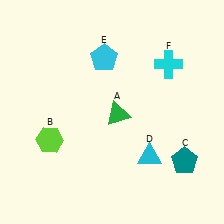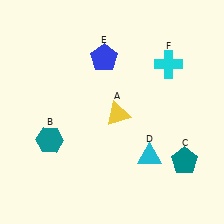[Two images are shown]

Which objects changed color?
A changed from green to yellow. B changed from lime to teal. E changed from cyan to blue.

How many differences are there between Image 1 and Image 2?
There are 3 differences between the two images.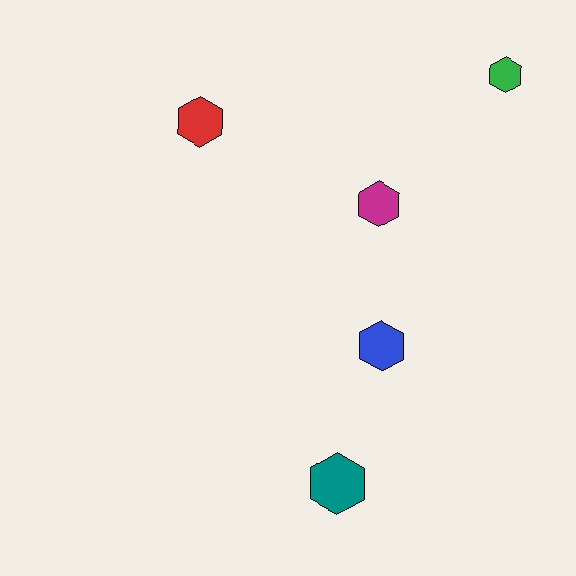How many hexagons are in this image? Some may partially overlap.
There are 5 hexagons.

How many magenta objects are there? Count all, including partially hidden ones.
There is 1 magenta object.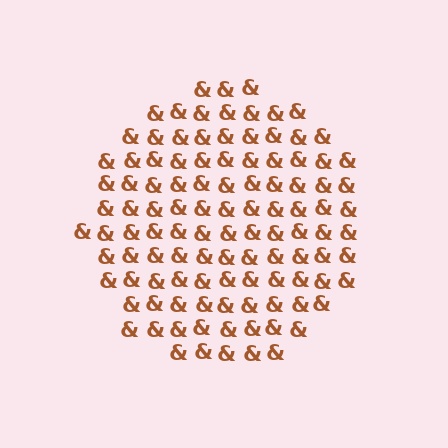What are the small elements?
The small elements are ampersands.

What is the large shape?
The large shape is a circle.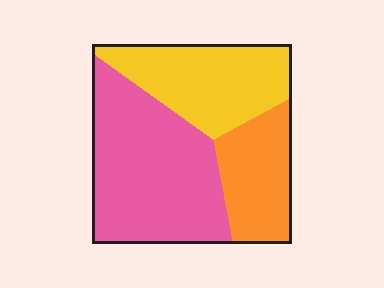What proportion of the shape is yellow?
Yellow covers about 30% of the shape.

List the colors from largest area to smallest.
From largest to smallest: pink, yellow, orange.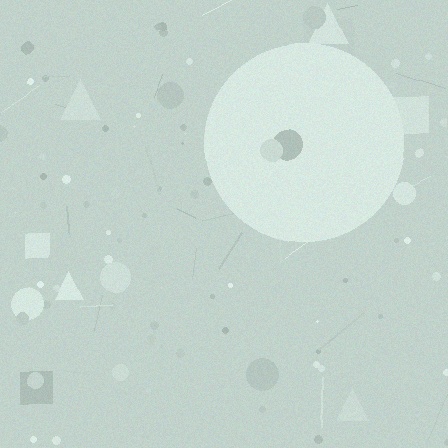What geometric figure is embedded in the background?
A circle is embedded in the background.